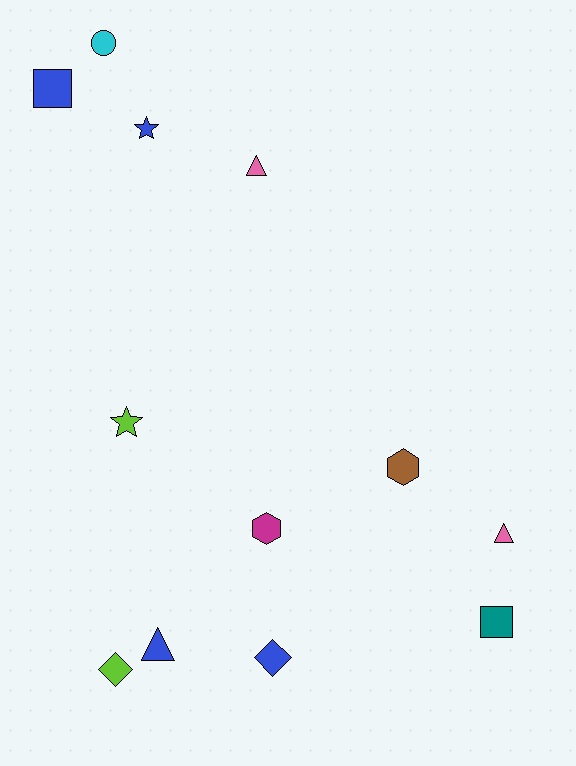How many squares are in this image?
There are 2 squares.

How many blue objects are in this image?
There are 4 blue objects.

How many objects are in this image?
There are 12 objects.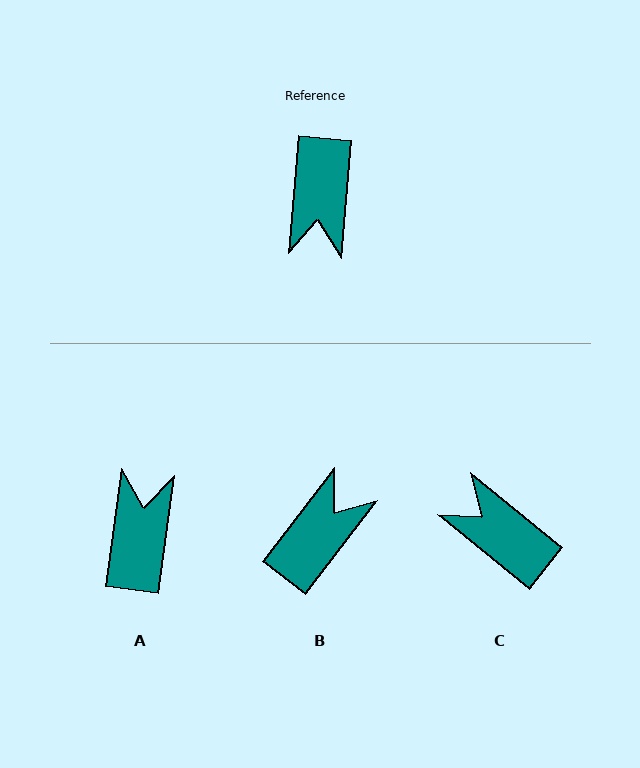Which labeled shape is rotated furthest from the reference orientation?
A, about 177 degrees away.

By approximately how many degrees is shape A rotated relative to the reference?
Approximately 177 degrees counter-clockwise.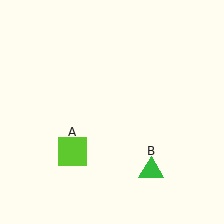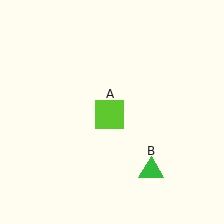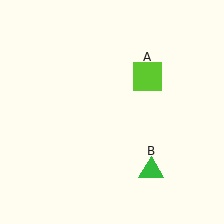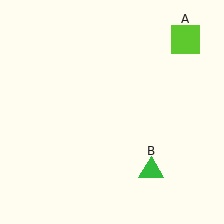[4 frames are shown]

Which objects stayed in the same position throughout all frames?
Green triangle (object B) remained stationary.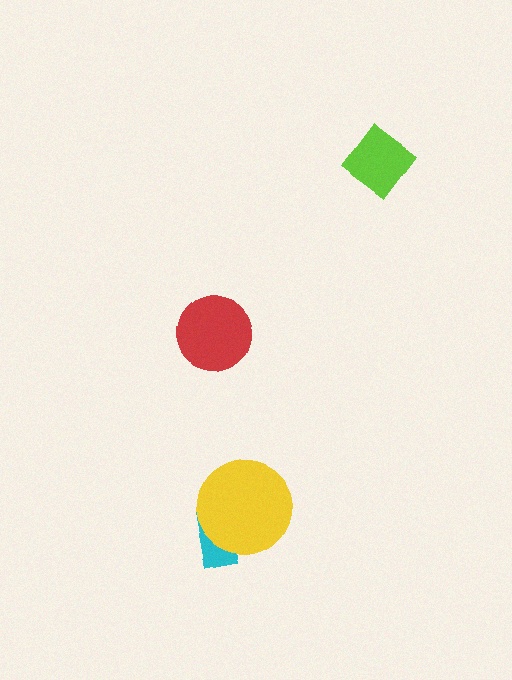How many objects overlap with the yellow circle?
1 object overlaps with the yellow circle.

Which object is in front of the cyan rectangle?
The yellow circle is in front of the cyan rectangle.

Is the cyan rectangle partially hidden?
Yes, it is partially covered by another shape.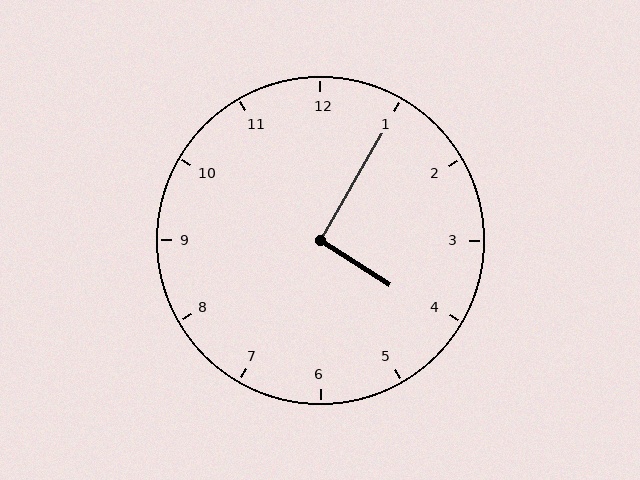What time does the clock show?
4:05.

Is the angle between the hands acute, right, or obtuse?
It is right.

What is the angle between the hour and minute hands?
Approximately 92 degrees.